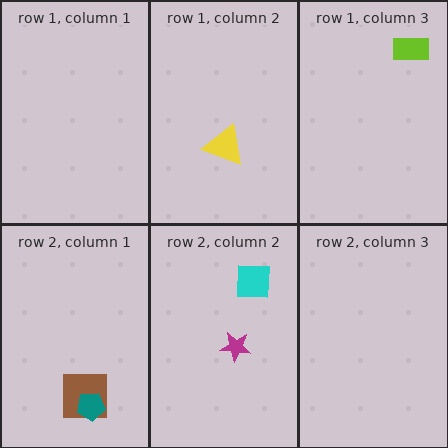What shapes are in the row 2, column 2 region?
The cyan square, the magenta star.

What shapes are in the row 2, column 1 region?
The brown square, the teal pentagon.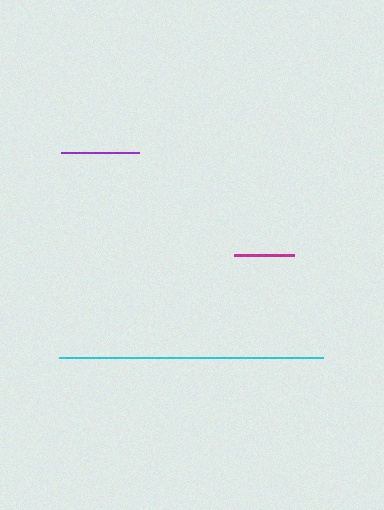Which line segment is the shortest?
The magenta line is the shortest at approximately 60 pixels.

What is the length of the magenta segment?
The magenta segment is approximately 60 pixels long.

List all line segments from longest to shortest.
From longest to shortest: cyan, purple, magenta.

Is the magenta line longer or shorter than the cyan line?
The cyan line is longer than the magenta line.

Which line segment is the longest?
The cyan line is the longest at approximately 265 pixels.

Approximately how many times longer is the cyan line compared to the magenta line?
The cyan line is approximately 4.4 times the length of the magenta line.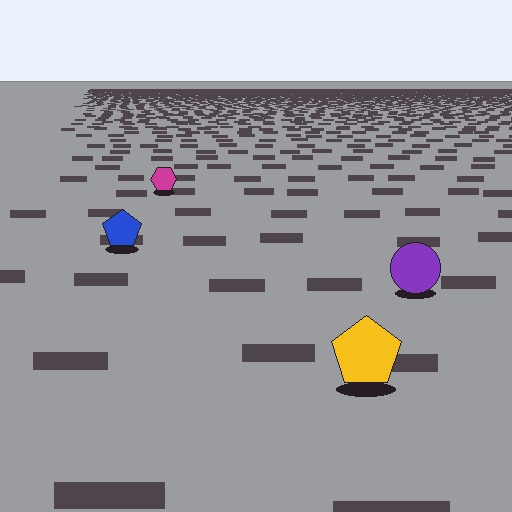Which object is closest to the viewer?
The yellow pentagon is closest. The texture marks near it are larger and more spread out.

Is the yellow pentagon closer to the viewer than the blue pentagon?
Yes. The yellow pentagon is closer — you can tell from the texture gradient: the ground texture is coarser near it.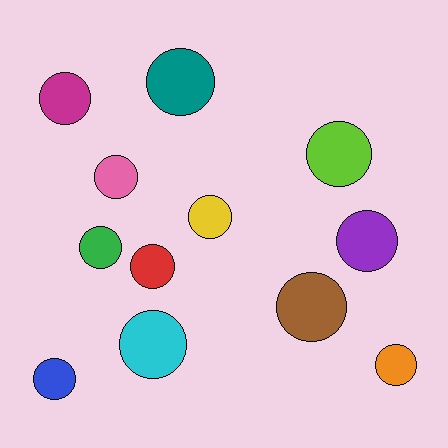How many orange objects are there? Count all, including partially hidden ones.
There is 1 orange object.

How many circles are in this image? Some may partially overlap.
There are 12 circles.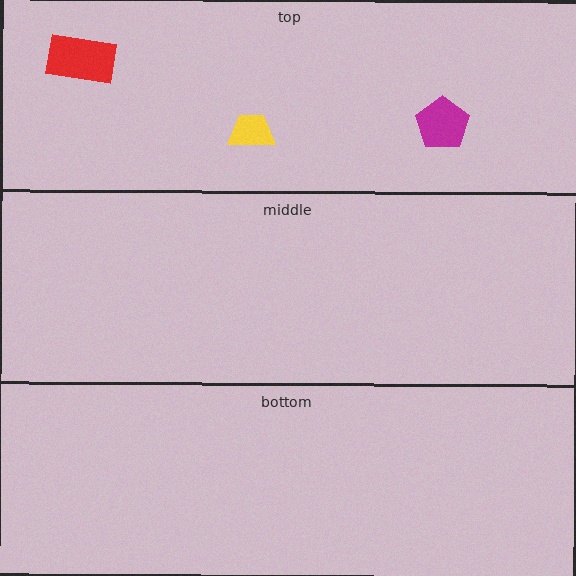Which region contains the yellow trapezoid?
The top region.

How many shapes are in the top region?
3.